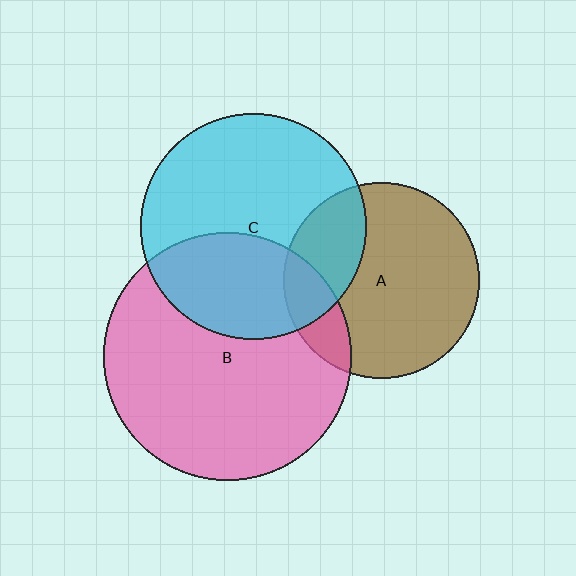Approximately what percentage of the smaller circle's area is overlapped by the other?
Approximately 35%.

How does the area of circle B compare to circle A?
Approximately 1.6 times.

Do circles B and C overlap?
Yes.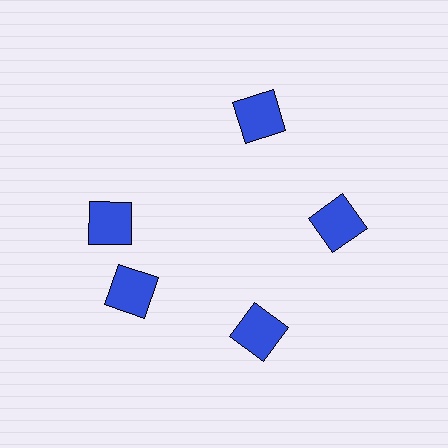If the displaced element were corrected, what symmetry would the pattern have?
It would have 5-fold rotational symmetry — the pattern would map onto itself every 72 degrees.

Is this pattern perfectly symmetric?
No. The 5 blue squares are arranged in a ring, but one element near the 10 o'clock position is rotated out of alignment along the ring, breaking the 5-fold rotational symmetry.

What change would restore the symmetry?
The symmetry would be restored by rotating it back into even spacing with its neighbors so that all 5 squares sit at equal angles and equal distance from the center.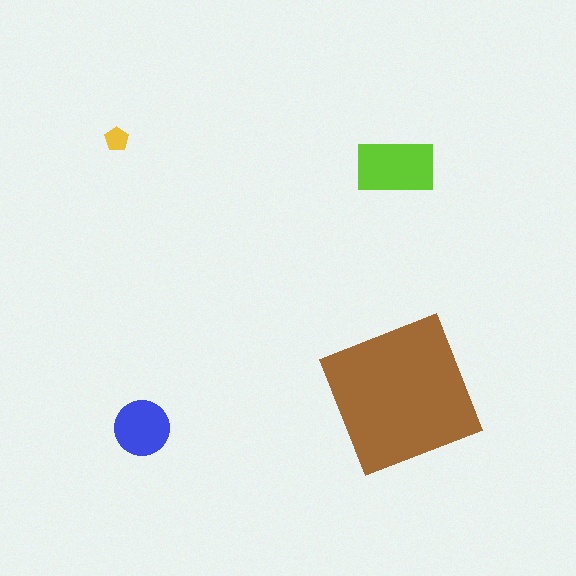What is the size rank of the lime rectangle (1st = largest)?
2nd.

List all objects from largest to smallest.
The brown square, the lime rectangle, the blue circle, the yellow pentagon.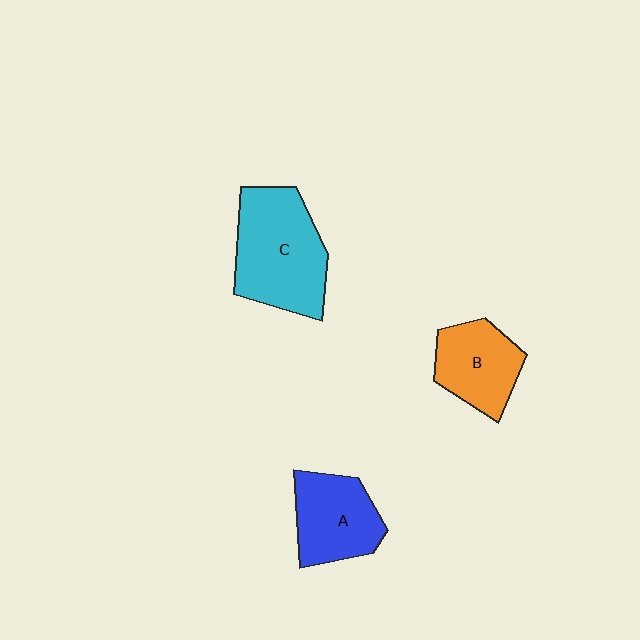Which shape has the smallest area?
Shape B (orange).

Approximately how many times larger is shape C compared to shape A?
Approximately 1.4 times.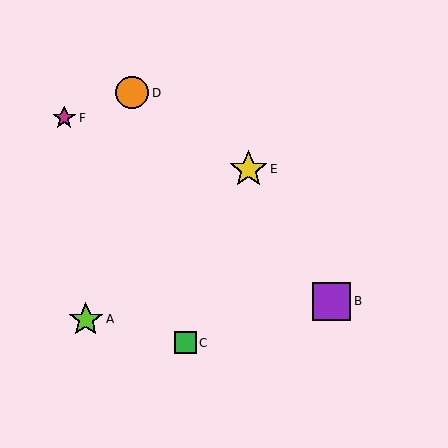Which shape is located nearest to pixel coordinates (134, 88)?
The orange circle (labeled D) at (132, 93) is nearest to that location.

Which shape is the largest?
The purple square (labeled B) is the largest.